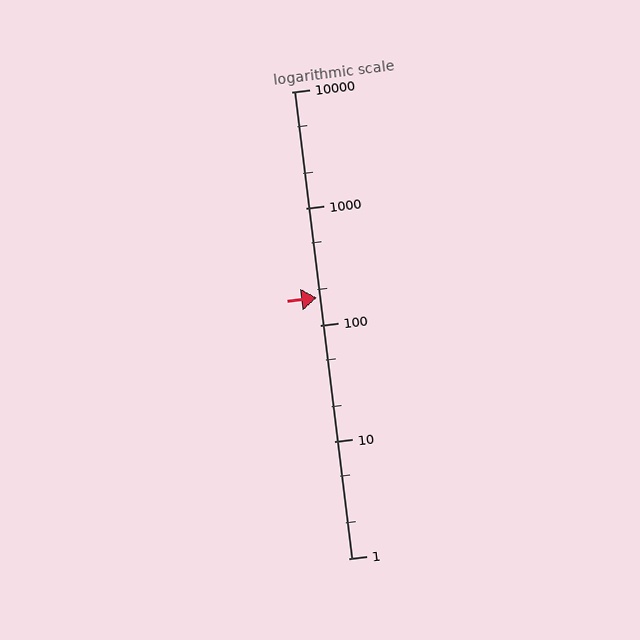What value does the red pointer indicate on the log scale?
The pointer indicates approximately 170.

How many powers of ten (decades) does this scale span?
The scale spans 4 decades, from 1 to 10000.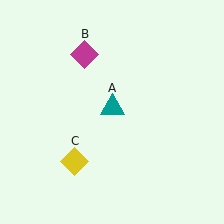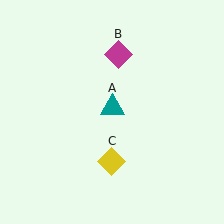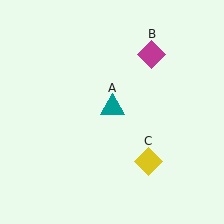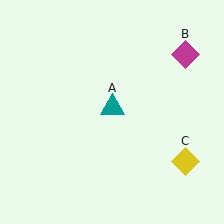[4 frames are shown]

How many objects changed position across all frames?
2 objects changed position: magenta diamond (object B), yellow diamond (object C).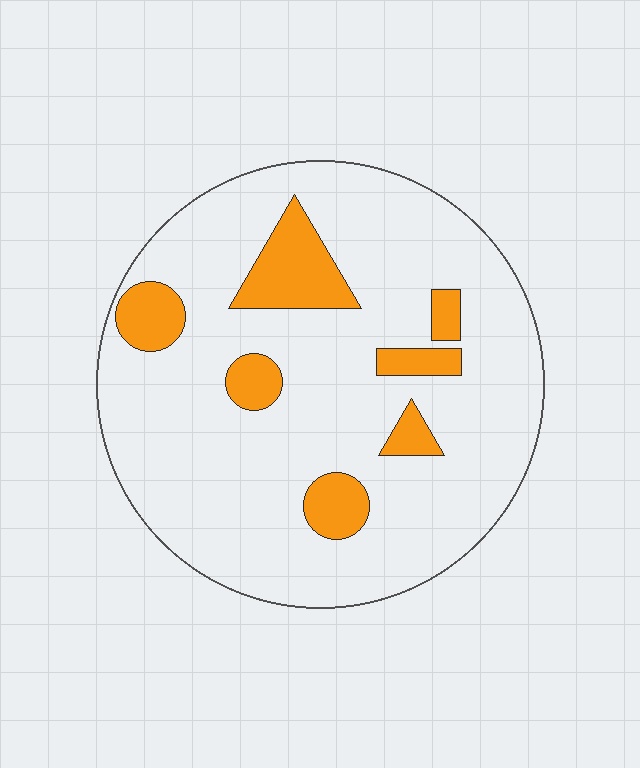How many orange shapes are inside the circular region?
7.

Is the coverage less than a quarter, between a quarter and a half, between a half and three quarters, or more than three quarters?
Less than a quarter.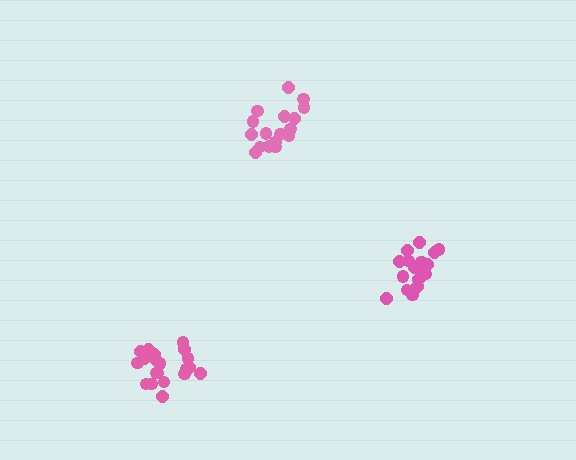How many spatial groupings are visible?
There are 3 spatial groupings.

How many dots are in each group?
Group 1: 17 dots, Group 2: 19 dots, Group 3: 20 dots (56 total).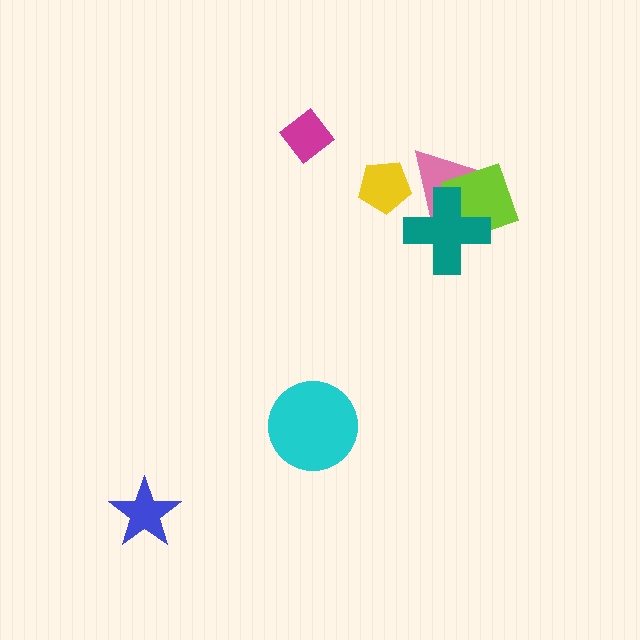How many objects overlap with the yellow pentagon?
1 object overlaps with the yellow pentagon.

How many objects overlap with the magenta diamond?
0 objects overlap with the magenta diamond.